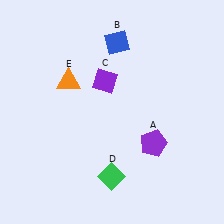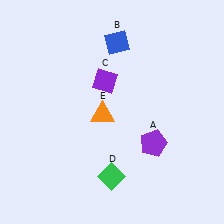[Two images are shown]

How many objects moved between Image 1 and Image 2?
1 object moved between the two images.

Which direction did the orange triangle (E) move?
The orange triangle (E) moved right.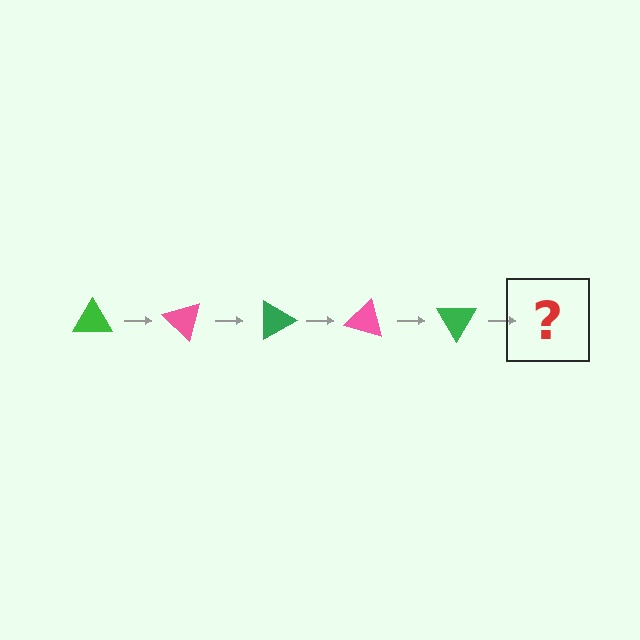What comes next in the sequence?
The next element should be a pink triangle, rotated 225 degrees from the start.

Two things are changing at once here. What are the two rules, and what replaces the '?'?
The two rules are that it rotates 45 degrees each step and the color cycles through green and pink. The '?' should be a pink triangle, rotated 225 degrees from the start.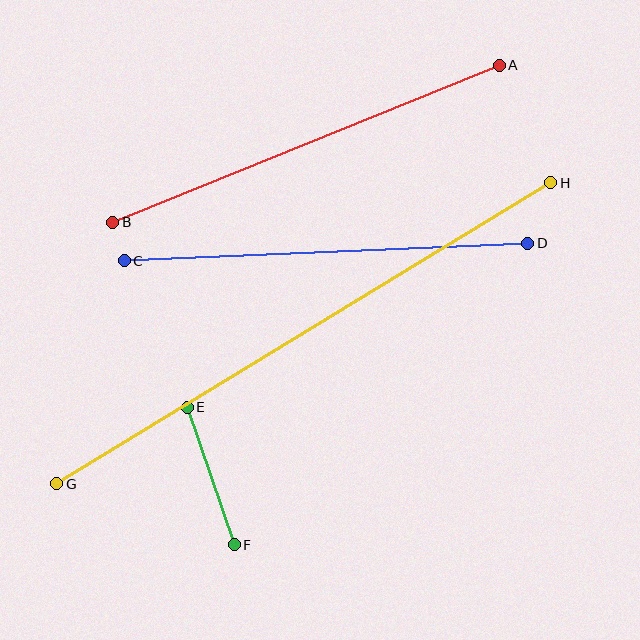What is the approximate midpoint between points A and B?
The midpoint is at approximately (306, 144) pixels.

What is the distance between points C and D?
The distance is approximately 404 pixels.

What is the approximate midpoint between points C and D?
The midpoint is at approximately (326, 252) pixels.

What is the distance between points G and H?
The distance is approximately 578 pixels.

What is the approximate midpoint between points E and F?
The midpoint is at approximately (211, 476) pixels.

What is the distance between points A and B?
The distance is approximately 417 pixels.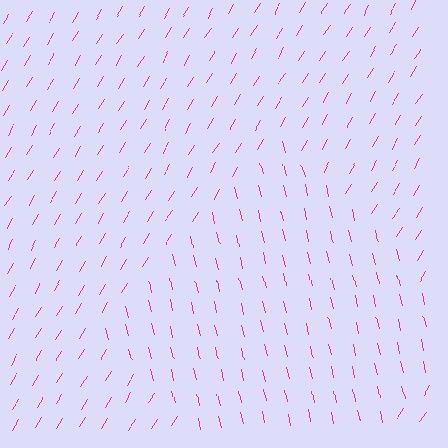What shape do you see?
I see a diamond.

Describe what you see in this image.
The image is filled with small magenta line segments. A diamond region in the image has lines oriented differently from the surrounding lines, creating a visible texture boundary.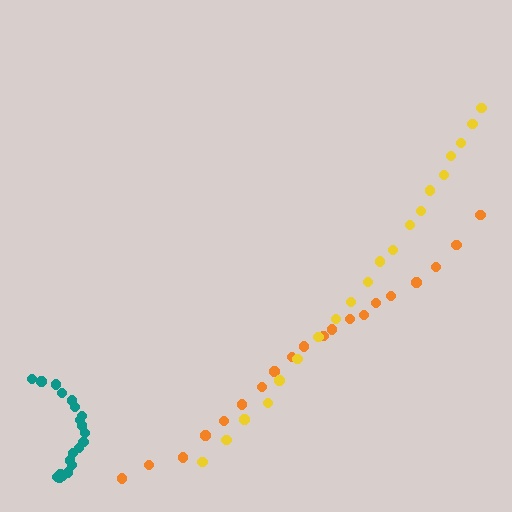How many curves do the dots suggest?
There are 3 distinct paths.